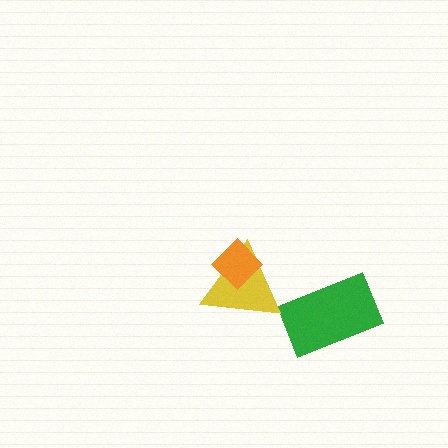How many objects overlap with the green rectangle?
0 objects overlap with the green rectangle.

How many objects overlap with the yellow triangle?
1 object overlaps with the yellow triangle.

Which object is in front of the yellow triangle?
The orange diamond is in front of the yellow triangle.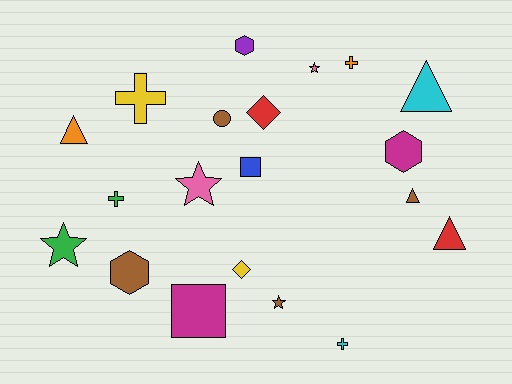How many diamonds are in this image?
There are 2 diamonds.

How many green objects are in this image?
There are 2 green objects.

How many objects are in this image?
There are 20 objects.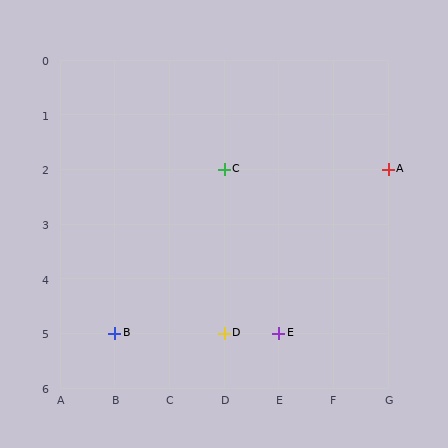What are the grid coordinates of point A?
Point A is at grid coordinates (G, 2).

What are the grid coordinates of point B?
Point B is at grid coordinates (B, 5).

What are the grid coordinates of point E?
Point E is at grid coordinates (E, 5).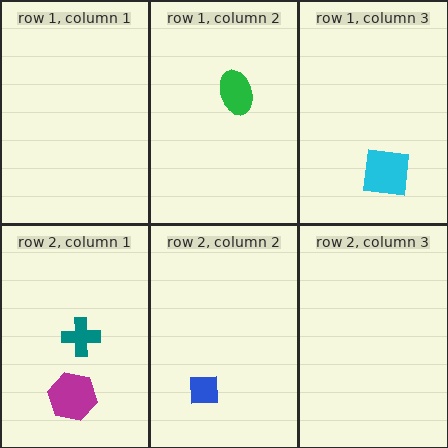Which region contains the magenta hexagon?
The row 2, column 1 region.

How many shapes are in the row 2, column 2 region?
1.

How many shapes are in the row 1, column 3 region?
1.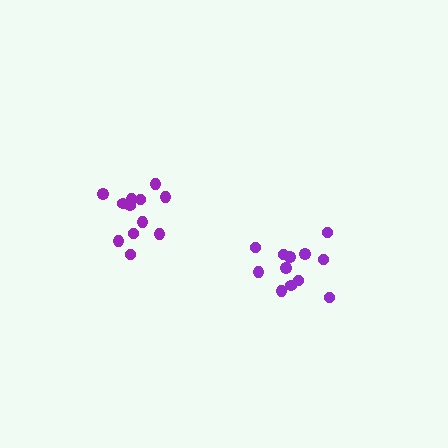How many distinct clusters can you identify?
There are 2 distinct clusters.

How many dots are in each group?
Group 1: 12 dots, Group 2: 12 dots (24 total).